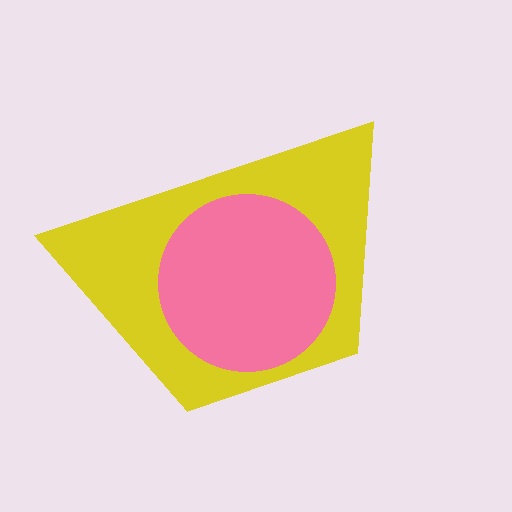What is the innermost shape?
The pink circle.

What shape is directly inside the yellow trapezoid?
The pink circle.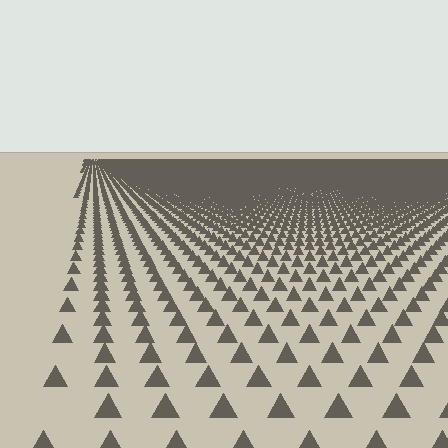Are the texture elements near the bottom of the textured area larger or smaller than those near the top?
Larger. Near the bottom, elements are closer to the viewer and appear at a bigger on-screen size.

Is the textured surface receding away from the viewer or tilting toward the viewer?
The surface is receding away from the viewer. Texture elements get smaller and denser toward the top.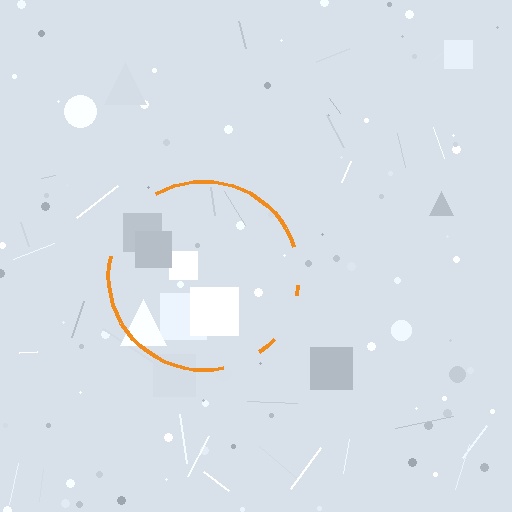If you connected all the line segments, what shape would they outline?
They would outline a circle.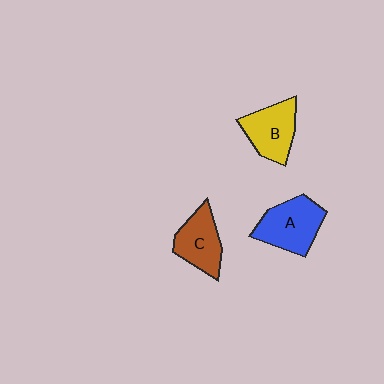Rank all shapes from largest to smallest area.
From largest to smallest: A (blue), B (yellow), C (brown).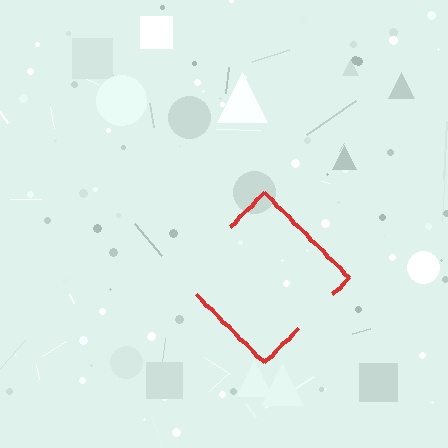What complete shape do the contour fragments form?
The contour fragments form a diamond.